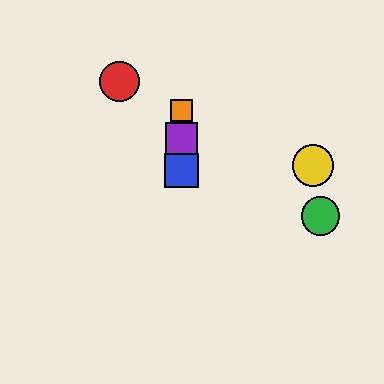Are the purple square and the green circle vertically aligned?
No, the purple square is at x≈181 and the green circle is at x≈321.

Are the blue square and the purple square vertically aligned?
Yes, both are at x≈181.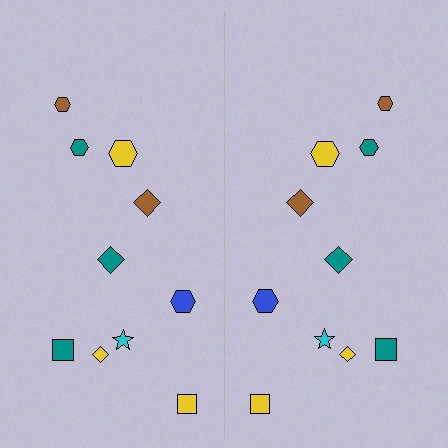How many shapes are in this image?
There are 20 shapes in this image.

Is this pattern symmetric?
Yes, this pattern has bilateral (reflection) symmetry.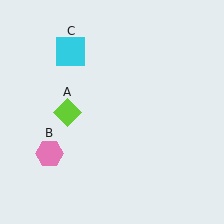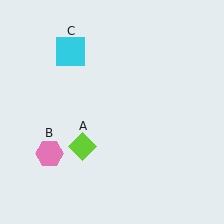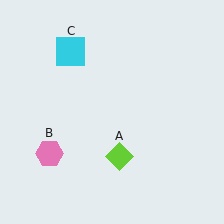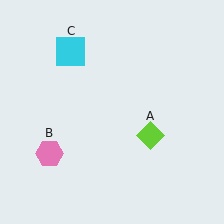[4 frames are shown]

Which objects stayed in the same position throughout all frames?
Pink hexagon (object B) and cyan square (object C) remained stationary.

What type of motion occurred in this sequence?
The lime diamond (object A) rotated counterclockwise around the center of the scene.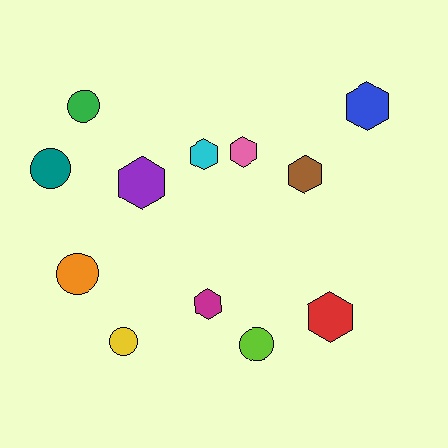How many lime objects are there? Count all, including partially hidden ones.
There is 1 lime object.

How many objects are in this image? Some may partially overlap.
There are 12 objects.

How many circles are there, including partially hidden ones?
There are 5 circles.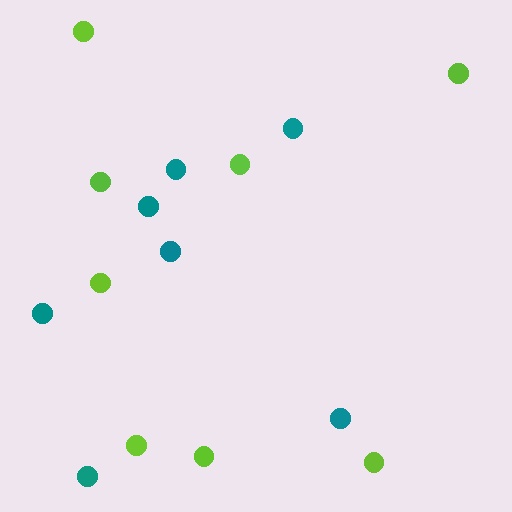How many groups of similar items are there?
There are 2 groups: one group of lime circles (8) and one group of teal circles (7).